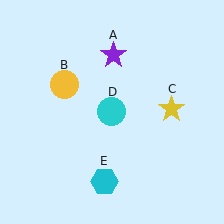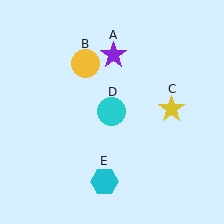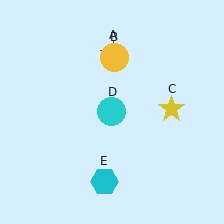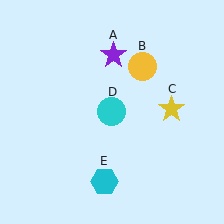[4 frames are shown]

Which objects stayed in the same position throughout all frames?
Purple star (object A) and yellow star (object C) and cyan circle (object D) and cyan hexagon (object E) remained stationary.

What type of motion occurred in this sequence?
The yellow circle (object B) rotated clockwise around the center of the scene.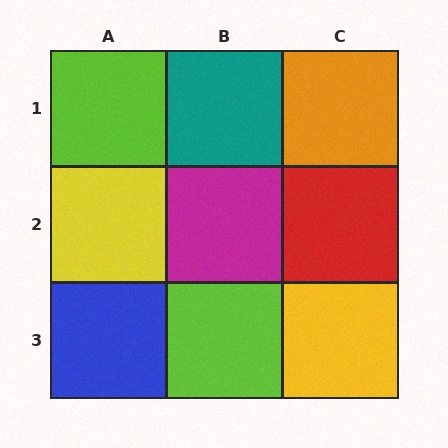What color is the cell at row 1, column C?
Orange.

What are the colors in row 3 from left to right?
Blue, lime, yellow.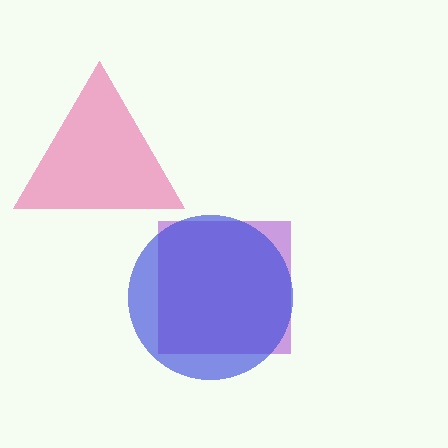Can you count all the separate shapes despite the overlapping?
Yes, there are 3 separate shapes.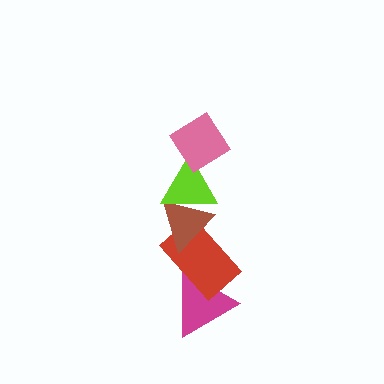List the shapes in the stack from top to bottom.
From top to bottom: the pink diamond, the lime triangle, the brown triangle, the red rectangle, the magenta triangle.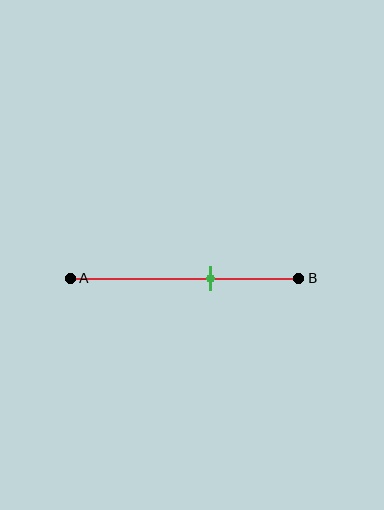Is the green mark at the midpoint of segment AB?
No, the mark is at about 60% from A, not at the 50% midpoint.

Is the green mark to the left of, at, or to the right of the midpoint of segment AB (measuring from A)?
The green mark is to the right of the midpoint of segment AB.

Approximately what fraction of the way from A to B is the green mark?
The green mark is approximately 60% of the way from A to B.